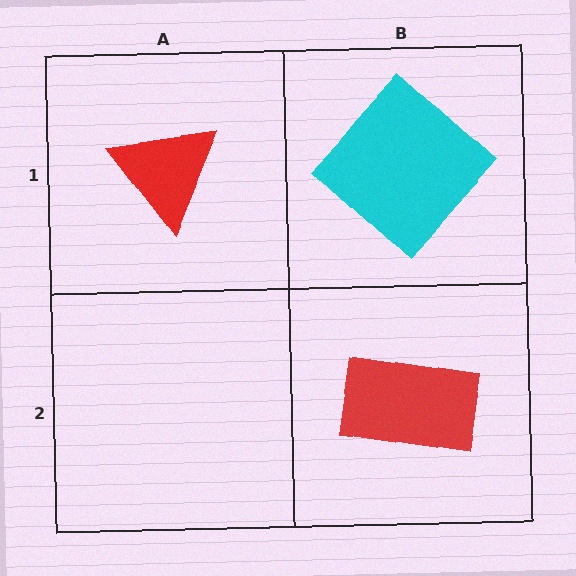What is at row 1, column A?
A red triangle.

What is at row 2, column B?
A red rectangle.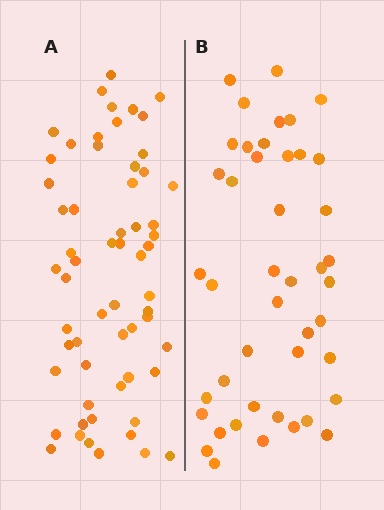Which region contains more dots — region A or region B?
Region A (the left region) has more dots.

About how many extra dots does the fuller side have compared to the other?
Region A has approximately 15 more dots than region B.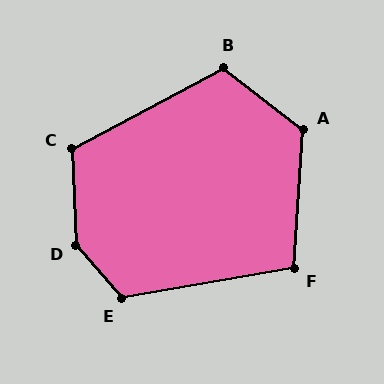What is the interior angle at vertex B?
Approximately 114 degrees (obtuse).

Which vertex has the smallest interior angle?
F, at approximately 104 degrees.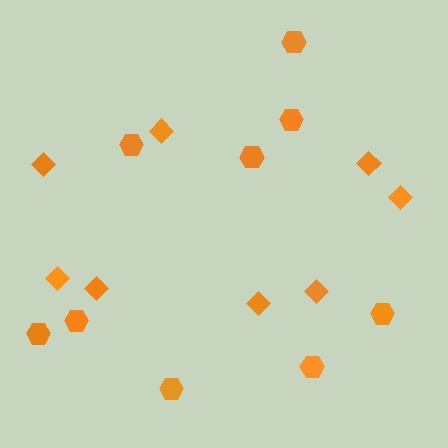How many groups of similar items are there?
There are 2 groups: one group of diamonds (8) and one group of hexagons (9).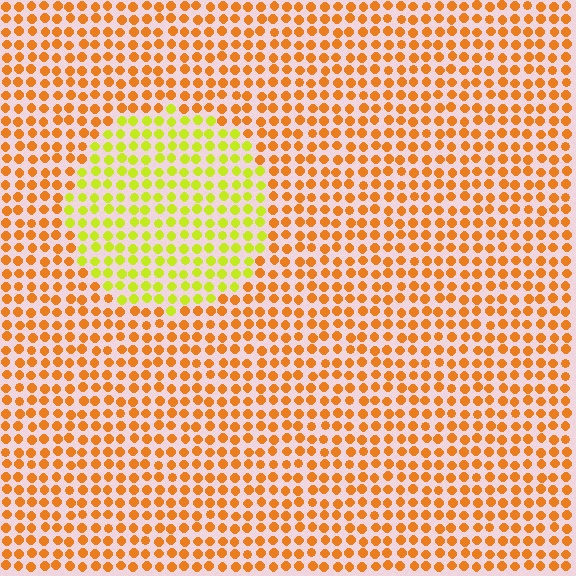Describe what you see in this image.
The image is filled with small orange elements in a uniform arrangement. A circle-shaped region is visible where the elements are tinted to a slightly different hue, forming a subtle color boundary.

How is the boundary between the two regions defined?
The boundary is defined purely by a slight shift in hue (about 44 degrees). Spacing, size, and orientation are identical on both sides.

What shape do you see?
I see a circle.